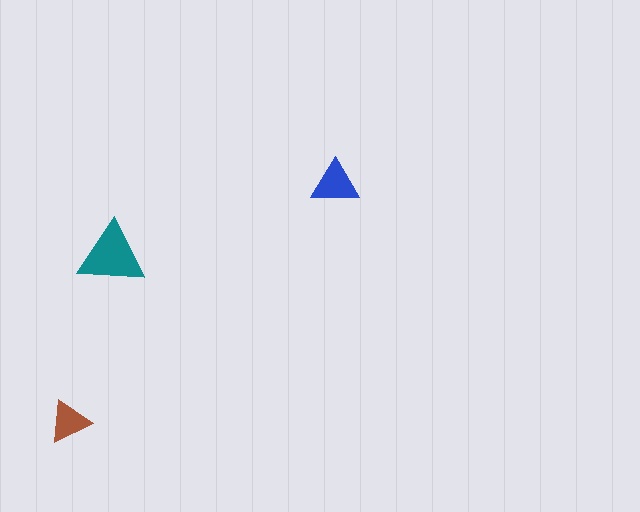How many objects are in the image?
There are 3 objects in the image.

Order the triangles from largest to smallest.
the teal one, the blue one, the brown one.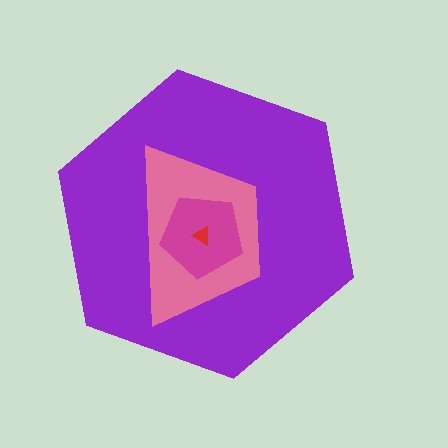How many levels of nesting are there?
4.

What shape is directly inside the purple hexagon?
The pink trapezoid.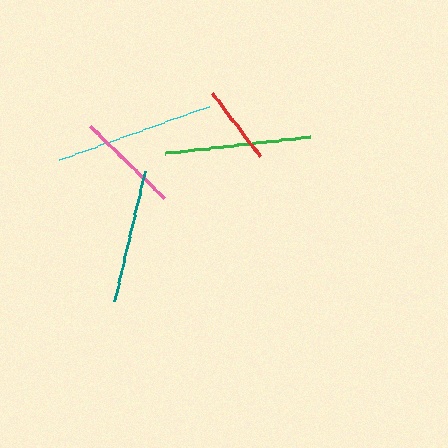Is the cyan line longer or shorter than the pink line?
The cyan line is longer than the pink line.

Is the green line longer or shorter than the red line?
The green line is longer than the red line.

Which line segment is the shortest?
The red line is the shortest at approximately 78 pixels.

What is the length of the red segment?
The red segment is approximately 78 pixels long.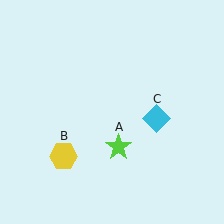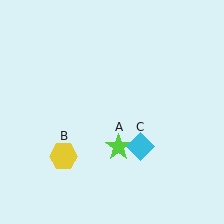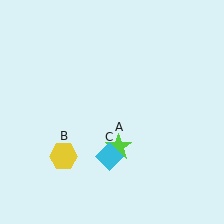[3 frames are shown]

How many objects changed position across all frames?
1 object changed position: cyan diamond (object C).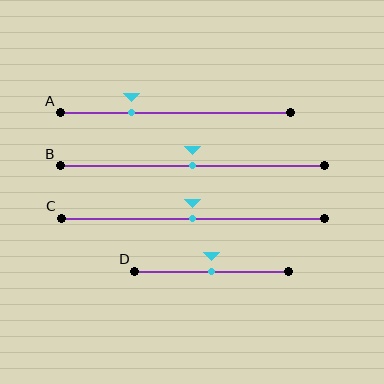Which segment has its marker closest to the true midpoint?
Segment B has its marker closest to the true midpoint.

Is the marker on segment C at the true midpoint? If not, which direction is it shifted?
Yes, the marker on segment C is at the true midpoint.